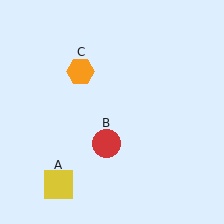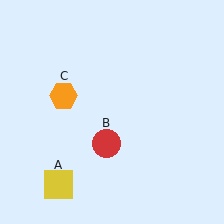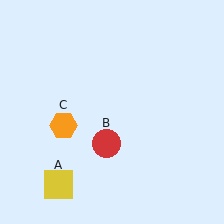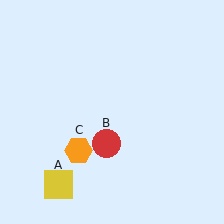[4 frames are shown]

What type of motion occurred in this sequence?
The orange hexagon (object C) rotated counterclockwise around the center of the scene.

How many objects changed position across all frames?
1 object changed position: orange hexagon (object C).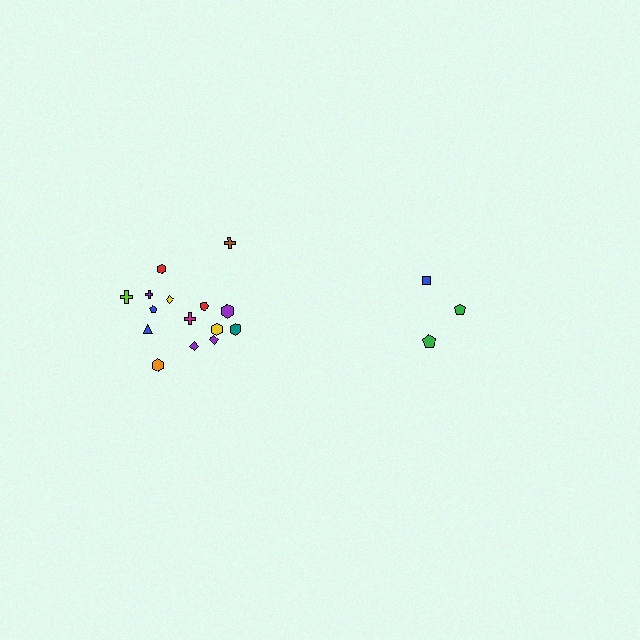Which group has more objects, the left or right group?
The left group.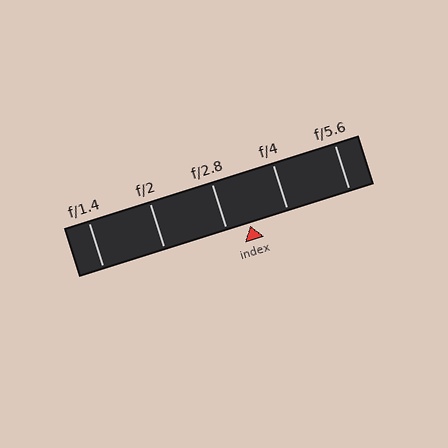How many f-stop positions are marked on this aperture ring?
There are 5 f-stop positions marked.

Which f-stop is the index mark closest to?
The index mark is closest to f/2.8.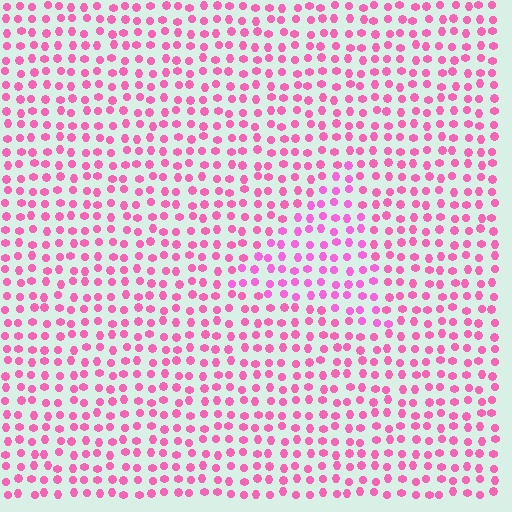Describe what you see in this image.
The image is filled with small pink elements in a uniform arrangement. A triangle-shaped region is visible where the elements are tinted to a slightly different hue, forming a subtle color boundary.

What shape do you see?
I see a triangle.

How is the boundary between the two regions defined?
The boundary is defined purely by a slight shift in hue (about 17 degrees). Spacing, size, and orientation are identical on both sides.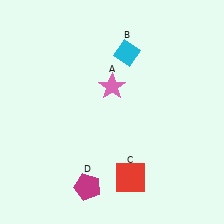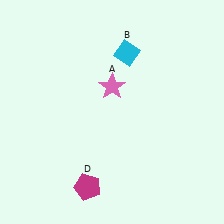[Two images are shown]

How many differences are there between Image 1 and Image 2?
There is 1 difference between the two images.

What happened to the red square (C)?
The red square (C) was removed in Image 2. It was in the bottom-right area of Image 1.